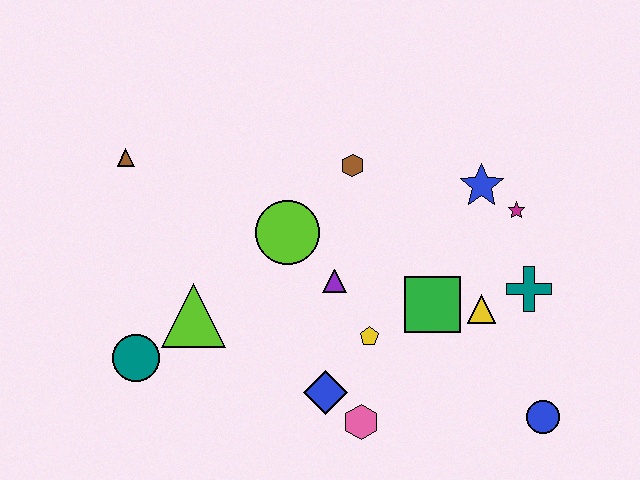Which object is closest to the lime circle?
The purple triangle is closest to the lime circle.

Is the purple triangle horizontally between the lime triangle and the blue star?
Yes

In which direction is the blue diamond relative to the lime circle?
The blue diamond is below the lime circle.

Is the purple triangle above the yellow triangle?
Yes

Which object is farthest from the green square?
The brown triangle is farthest from the green square.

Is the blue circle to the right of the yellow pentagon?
Yes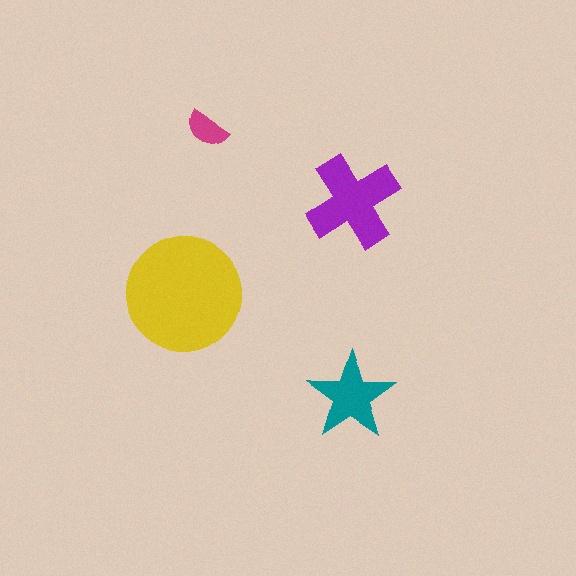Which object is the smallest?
The magenta semicircle.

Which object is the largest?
The yellow circle.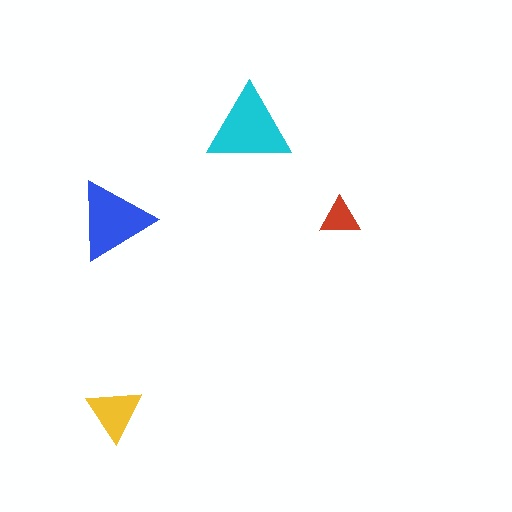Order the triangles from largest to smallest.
the cyan one, the blue one, the yellow one, the red one.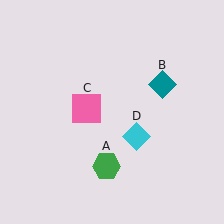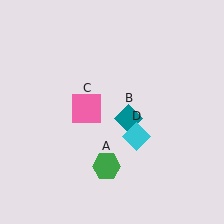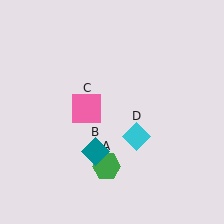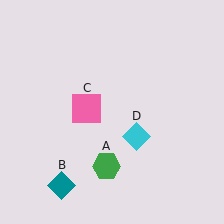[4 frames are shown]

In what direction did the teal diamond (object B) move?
The teal diamond (object B) moved down and to the left.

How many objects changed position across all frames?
1 object changed position: teal diamond (object B).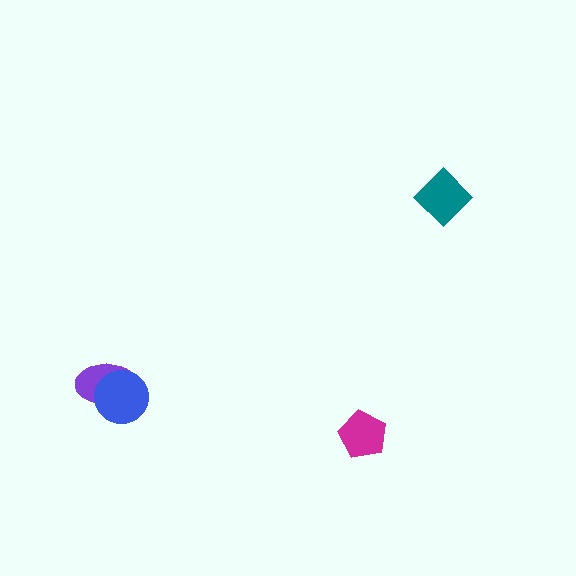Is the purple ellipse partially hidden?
Yes, it is partially covered by another shape.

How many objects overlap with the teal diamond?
0 objects overlap with the teal diamond.